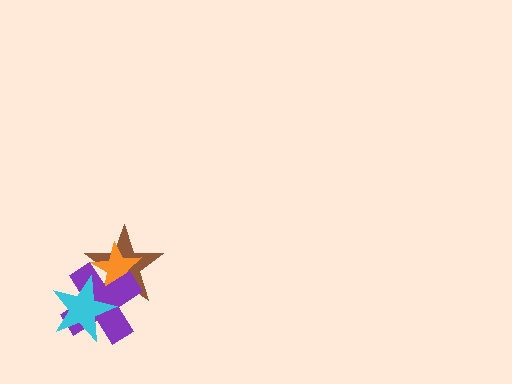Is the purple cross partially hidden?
Yes, it is partially covered by another shape.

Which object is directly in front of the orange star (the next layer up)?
The purple cross is directly in front of the orange star.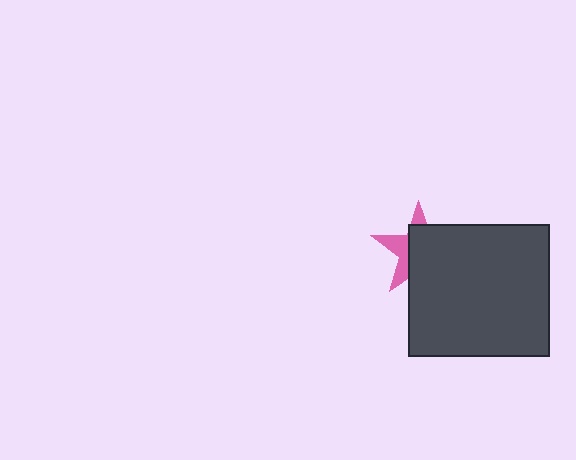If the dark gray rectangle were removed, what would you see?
You would see the complete pink star.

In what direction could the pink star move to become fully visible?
The pink star could move toward the upper-left. That would shift it out from behind the dark gray rectangle entirely.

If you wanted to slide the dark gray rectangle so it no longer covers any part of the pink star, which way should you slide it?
Slide it toward the lower-right — that is the most direct way to separate the two shapes.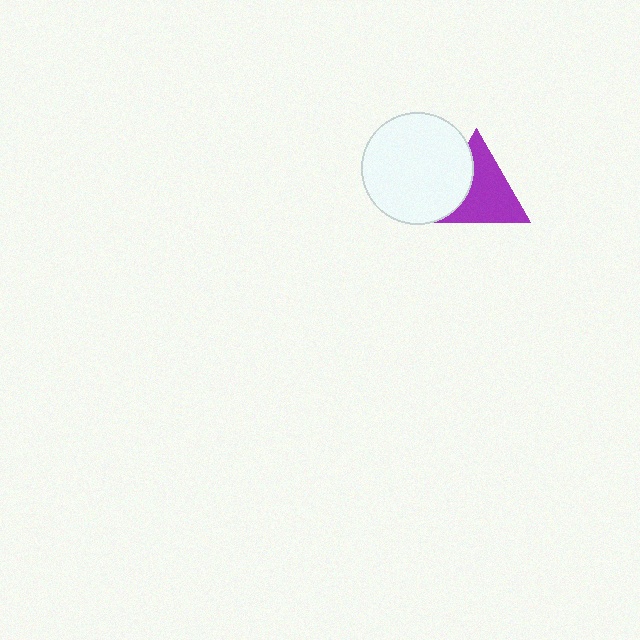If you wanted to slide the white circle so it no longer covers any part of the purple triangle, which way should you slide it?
Slide it left — that is the most direct way to separate the two shapes.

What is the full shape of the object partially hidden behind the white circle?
The partially hidden object is a purple triangle.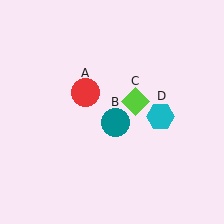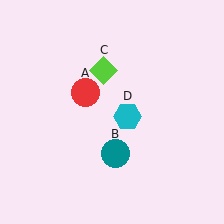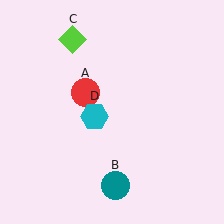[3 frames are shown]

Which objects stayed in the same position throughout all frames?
Red circle (object A) remained stationary.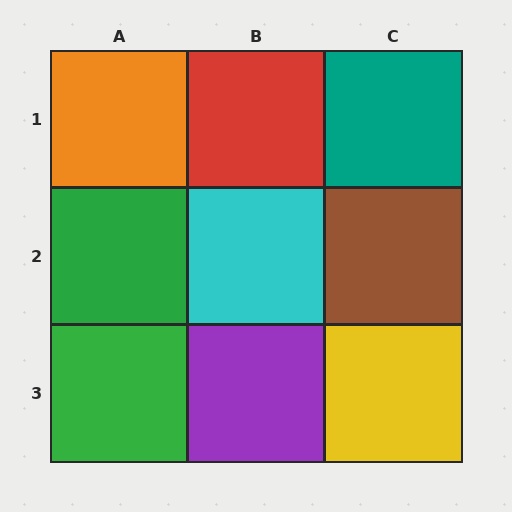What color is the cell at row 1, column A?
Orange.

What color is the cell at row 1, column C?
Teal.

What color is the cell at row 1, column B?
Red.